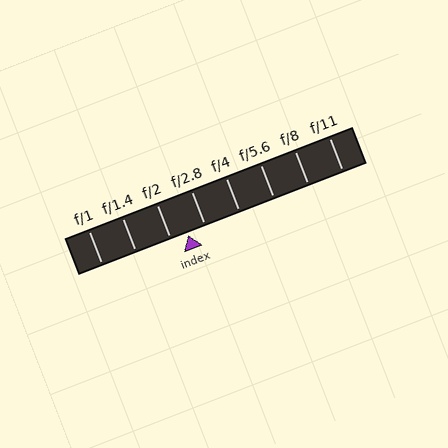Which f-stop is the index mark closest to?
The index mark is closest to f/2.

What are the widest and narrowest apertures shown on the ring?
The widest aperture shown is f/1 and the narrowest is f/11.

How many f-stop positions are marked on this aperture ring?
There are 8 f-stop positions marked.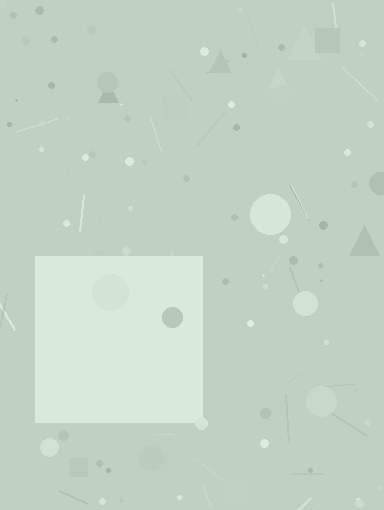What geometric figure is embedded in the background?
A square is embedded in the background.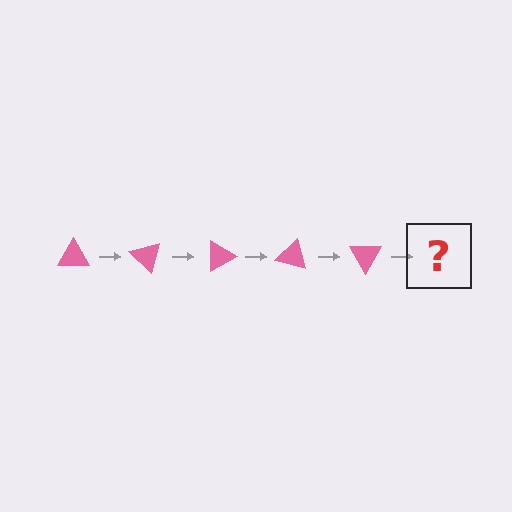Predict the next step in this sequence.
The next step is a pink triangle rotated 225 degrees.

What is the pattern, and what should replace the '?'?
The pattern is that the triangle rotates 45 degrees each step. The '?' should be a pink triangle rotated 225 degrees.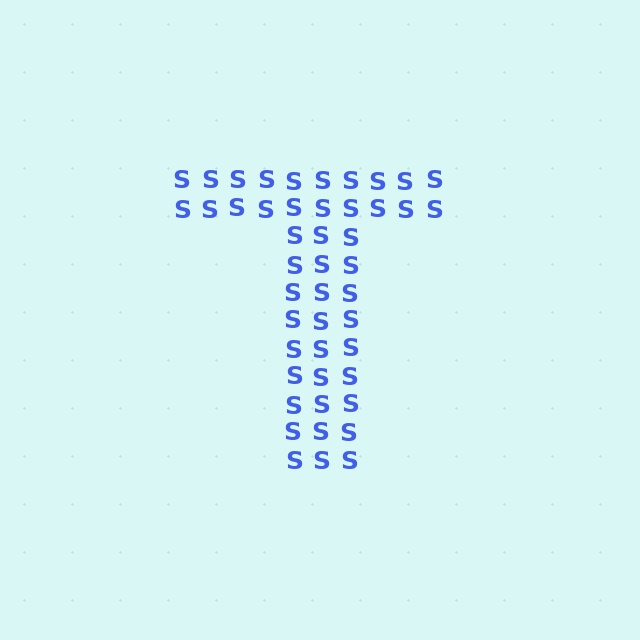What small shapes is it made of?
It is made of small letter S's.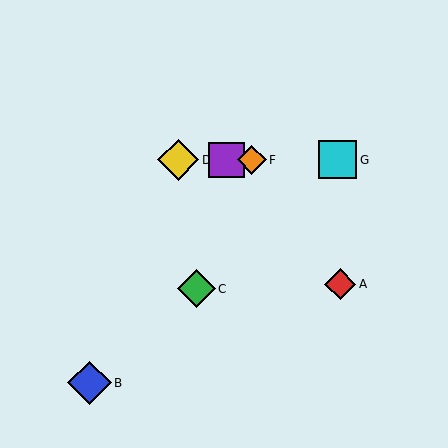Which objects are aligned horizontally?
Objects D, E, F, G are aligned horizontally.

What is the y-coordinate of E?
Object E is at y≈160.